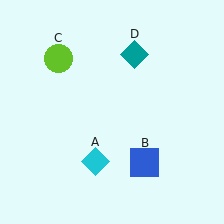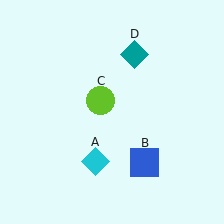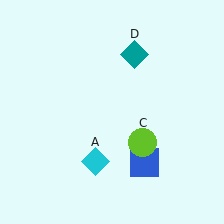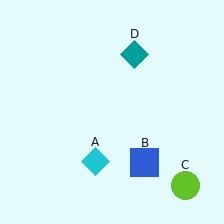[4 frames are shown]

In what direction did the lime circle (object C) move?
The lime circle (object C) moved down and to the right.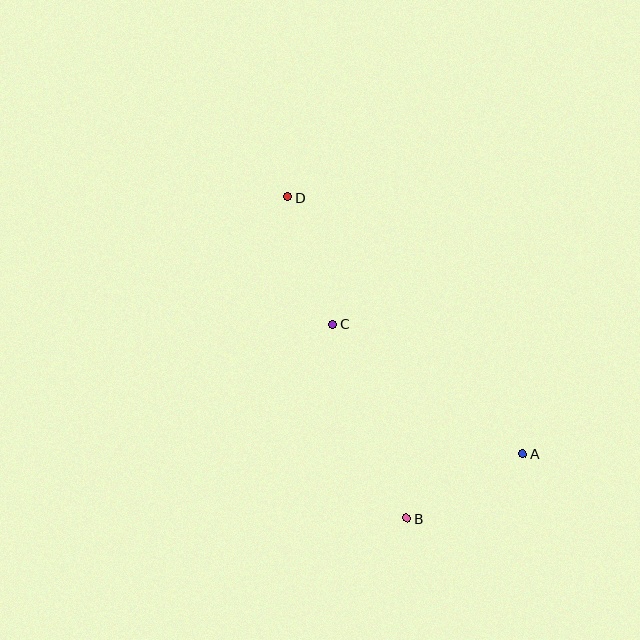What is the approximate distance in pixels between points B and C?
The distance between B and C is approximately 207 pixels.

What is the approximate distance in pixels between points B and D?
The distance between B and D is approximately 342 pixels.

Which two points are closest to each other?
Points A and B are closest to each other.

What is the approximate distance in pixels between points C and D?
The distance between C and D is approximately 135 pixels.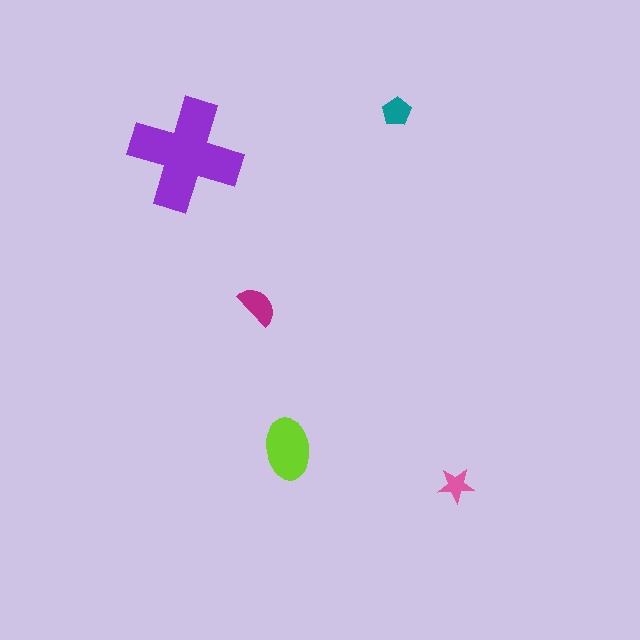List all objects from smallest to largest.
The pink star, the teal pentagon, the magenta semicircle, the lime ellipse, the purple cross.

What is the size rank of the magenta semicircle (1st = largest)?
3rd.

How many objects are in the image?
There are 5 objects in the image.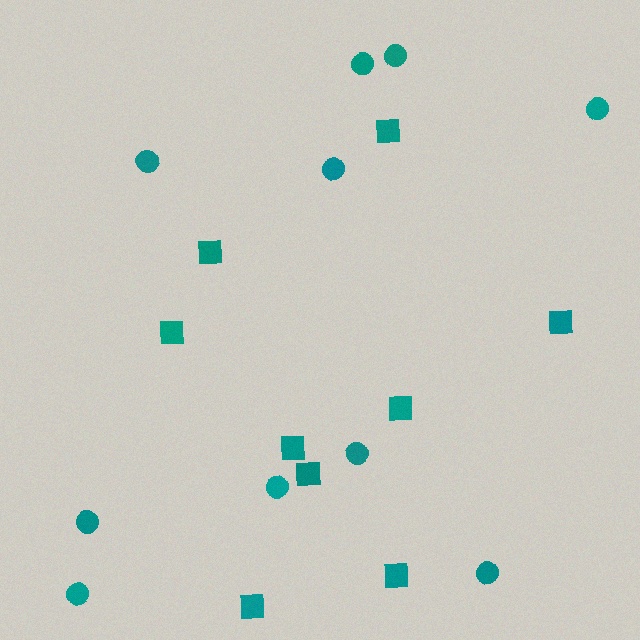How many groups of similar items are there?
There are 2 groups: one group of circles (10) and one group of squares (9).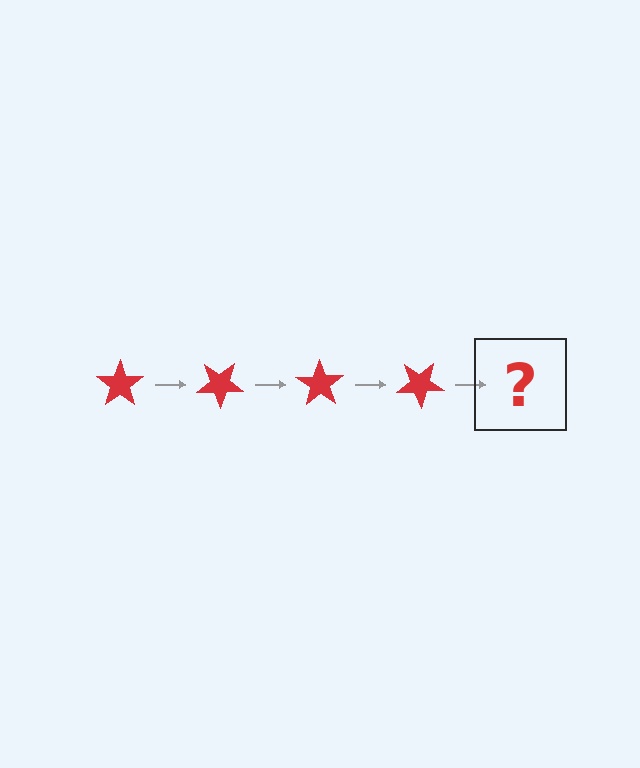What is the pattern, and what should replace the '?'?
The pattern is that the star rotates 35 degrees each step. The '?' should be a red star rotated 140 degrees.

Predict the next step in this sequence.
The next step is a red star rotated 140 degrees.